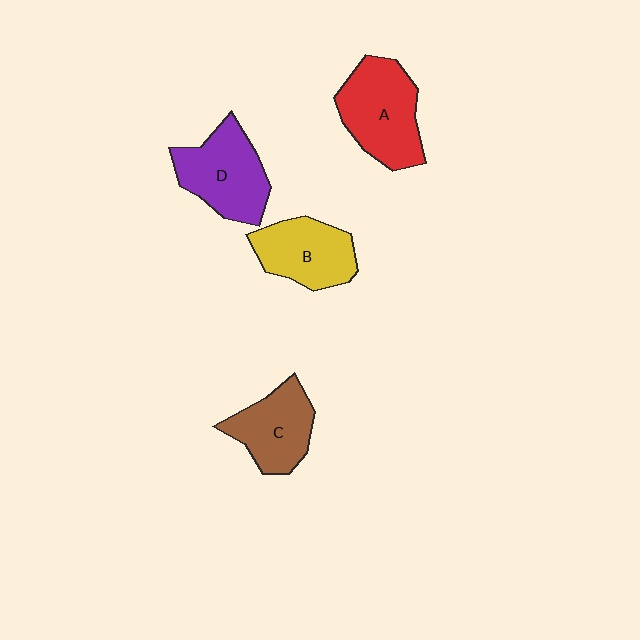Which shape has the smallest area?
Shape C (brown).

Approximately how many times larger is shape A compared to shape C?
Approximately 1.3 times.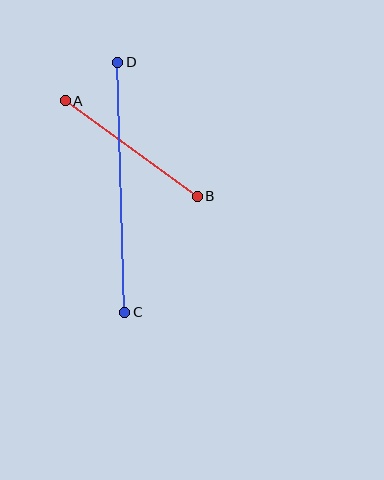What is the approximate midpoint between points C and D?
The midpoint is at approximately (121, 187) pixels.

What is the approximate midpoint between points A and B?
The midpoint is at approximately (131, 149) pixels.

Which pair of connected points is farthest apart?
Points C and D are farthest apart.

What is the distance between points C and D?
The distance is approximately 250 pixels.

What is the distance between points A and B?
The distance is approximately 163 pixels.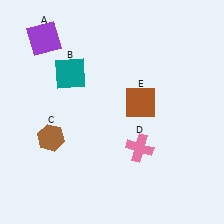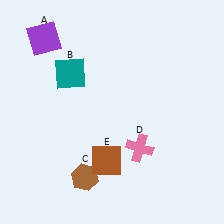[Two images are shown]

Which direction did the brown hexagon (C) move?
The brown hexagon (C) moved down.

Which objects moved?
The objects that moved are: the brown hexagon (C), the brown square (E).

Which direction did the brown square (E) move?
The brown square (E) moved down.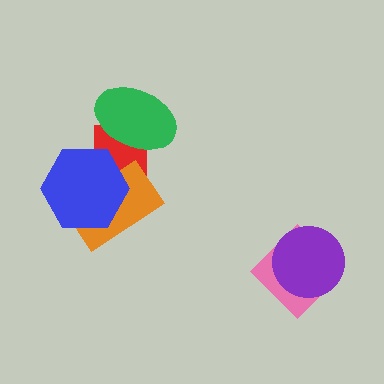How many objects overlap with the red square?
3 objects overlap with the red square.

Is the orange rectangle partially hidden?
Yes, it is partially covered by another shape.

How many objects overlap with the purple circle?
1 object overlaps with the purple circle.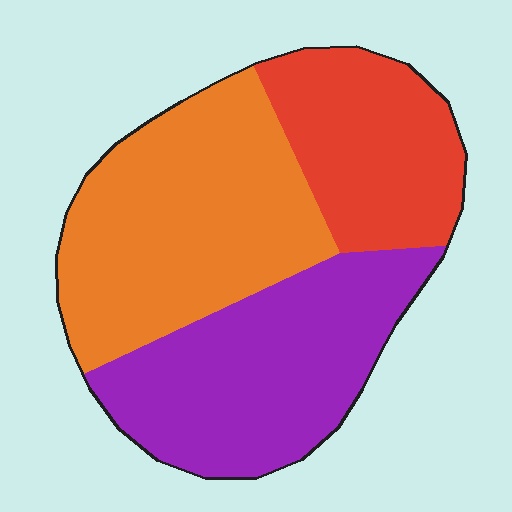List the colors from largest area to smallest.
From largest to smallest: orange, purple, red.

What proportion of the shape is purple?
Purple takes up between a quarter and a half of the shape.